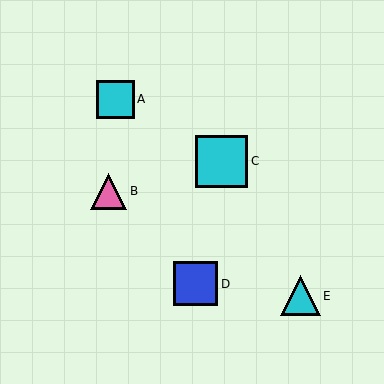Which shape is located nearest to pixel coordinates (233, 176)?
The cyan square (labeled C) at (222, 161) is nearest to that location.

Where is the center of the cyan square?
The center of the cyan square is at (222, 161).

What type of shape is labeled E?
Shape E is a cyan triangle.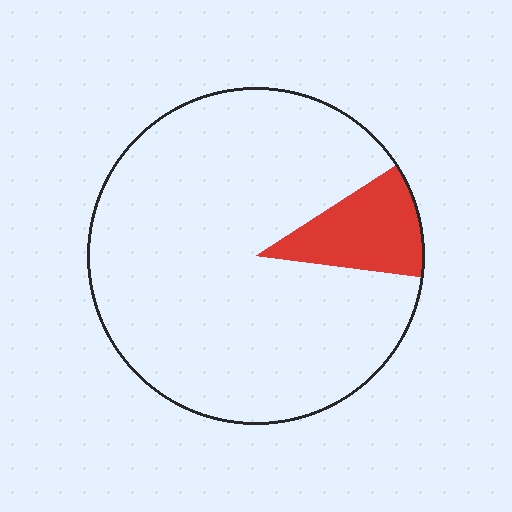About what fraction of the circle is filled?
About one tenth (1/10).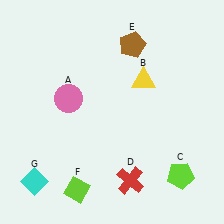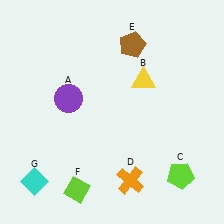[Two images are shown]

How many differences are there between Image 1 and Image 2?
There are 2 differences between the two images.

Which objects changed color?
A changed from pink to purple. D changed from red to orange.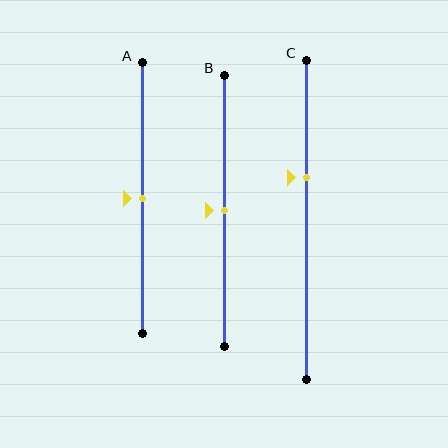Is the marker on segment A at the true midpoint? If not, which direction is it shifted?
Yes, the marker on segment A is at the true midpoint.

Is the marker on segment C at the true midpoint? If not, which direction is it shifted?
No, the marker on segment C is shifted upward by about 13% of the segment length.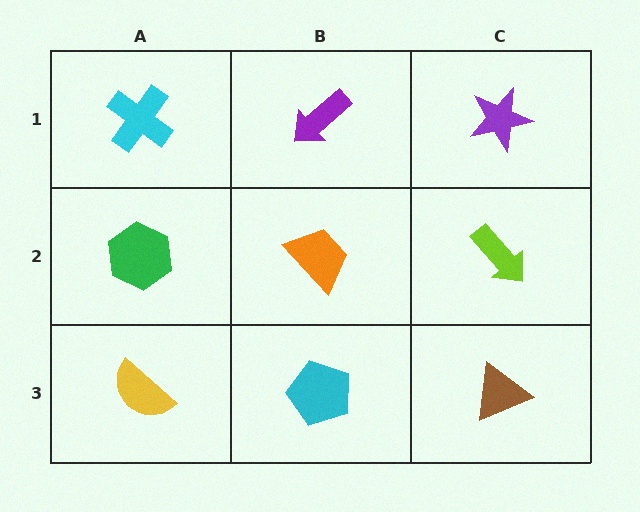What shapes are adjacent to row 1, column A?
A green hexagon (row 2, column A), a purple arrow (row 1, column B).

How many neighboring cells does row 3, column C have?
2.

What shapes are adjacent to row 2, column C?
A purple star (row 1, column C), a brown triangle (row 3, column C), an orange trapezoid (row 2, column B).